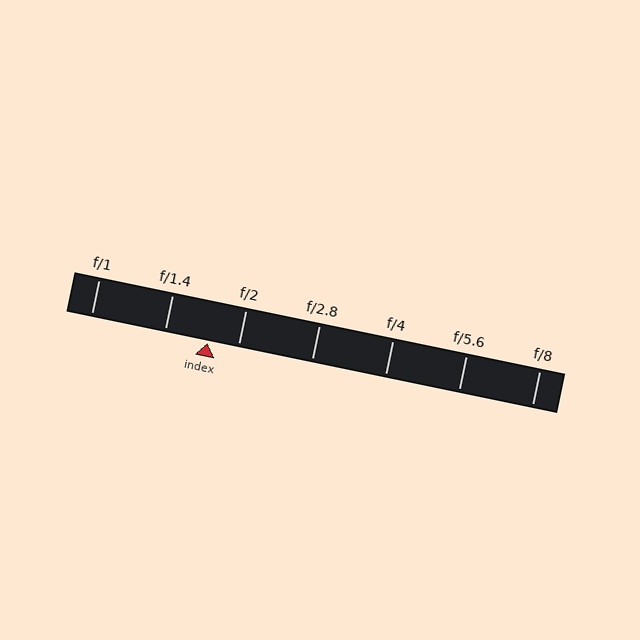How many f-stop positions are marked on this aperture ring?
There are 7 f-stop positions marked.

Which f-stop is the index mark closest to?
The index mark is closest to f/2.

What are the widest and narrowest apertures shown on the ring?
The widest aperture shown is f/1 and the narrowest is f/8.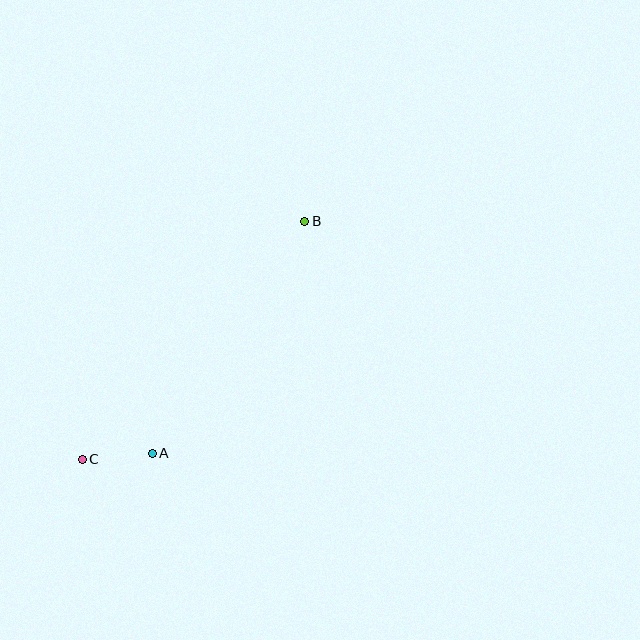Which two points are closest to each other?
Points A and C are closest to each other.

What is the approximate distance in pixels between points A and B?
The distance between A and B is approximately 278 pixels.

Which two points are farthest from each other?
Points B and C are farthest from each other.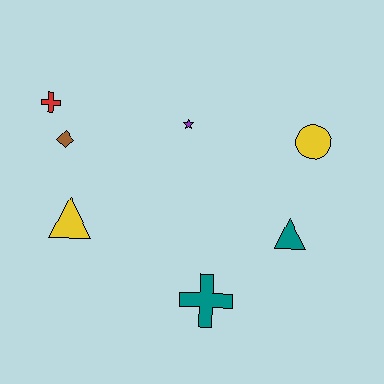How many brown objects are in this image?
There is 1 brown object.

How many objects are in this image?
There are 7 objects.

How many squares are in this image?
There are no squares.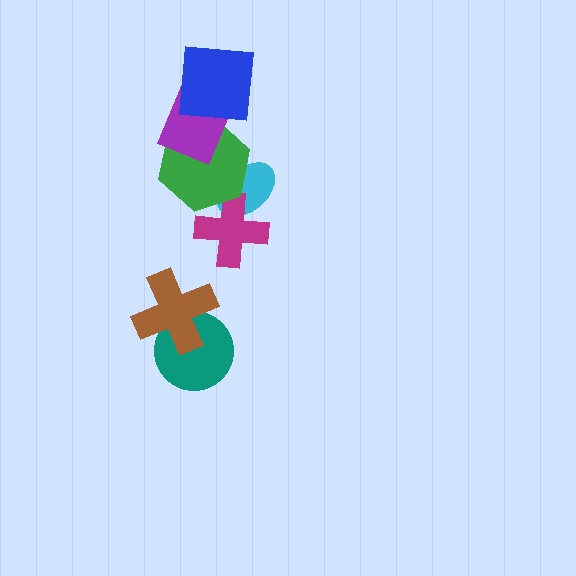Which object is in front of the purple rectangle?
The blue square is in front of the purple rectangle.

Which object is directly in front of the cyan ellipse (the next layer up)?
The magenta cross is directly in front of the cyan ellipse.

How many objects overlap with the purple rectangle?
2 objects overlap with the purple rectangle.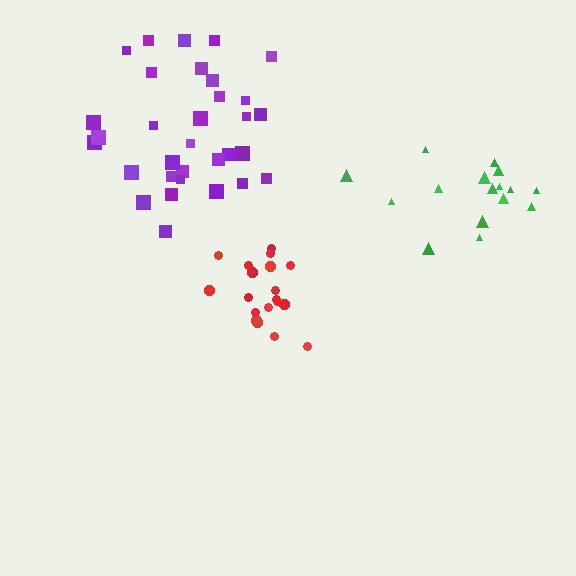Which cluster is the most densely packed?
Red.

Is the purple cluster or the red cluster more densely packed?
Red.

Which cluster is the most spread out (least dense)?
Green.